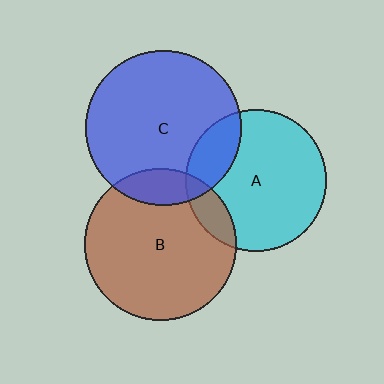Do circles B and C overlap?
Yes.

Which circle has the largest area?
Circle C (blue).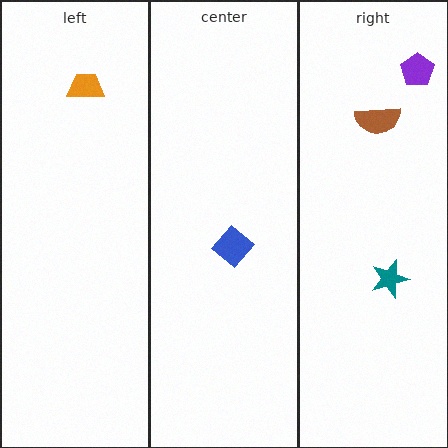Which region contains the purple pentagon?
The right region.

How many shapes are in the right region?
3.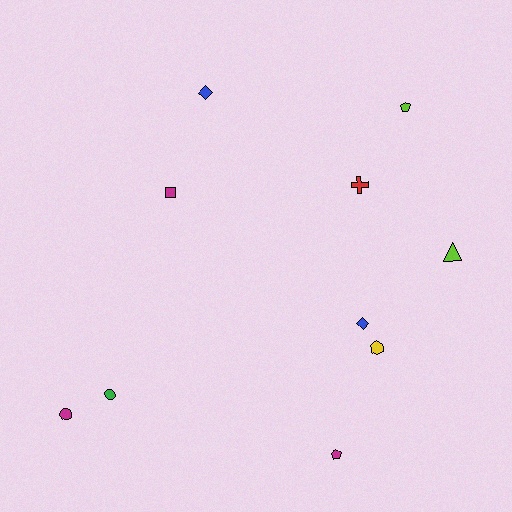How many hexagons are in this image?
There is 1 hexagon.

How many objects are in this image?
There are 10 objects.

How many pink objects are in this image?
There are no pink objects.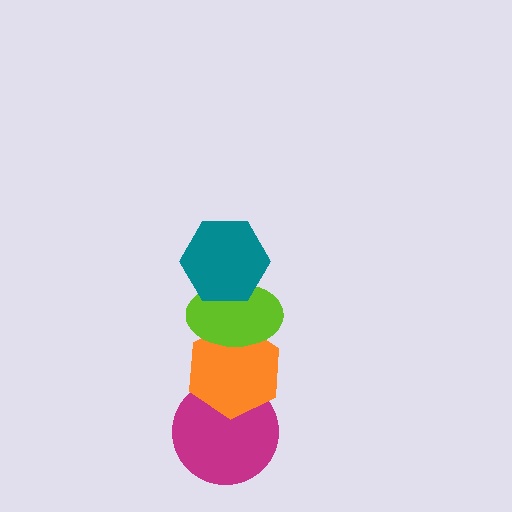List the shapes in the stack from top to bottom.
From top to bottom: the teal hexagon, the lime ellipse, the orange hexagon, the magenta circle.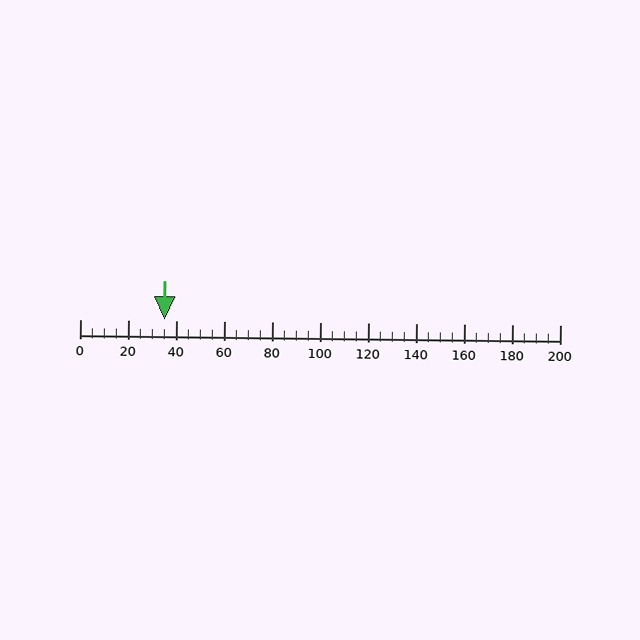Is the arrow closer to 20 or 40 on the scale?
The arrow is closer to 40.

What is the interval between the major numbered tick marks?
The major tick marks are spaced 20 units apart.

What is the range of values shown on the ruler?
The ruler shows values from 0 to 200.